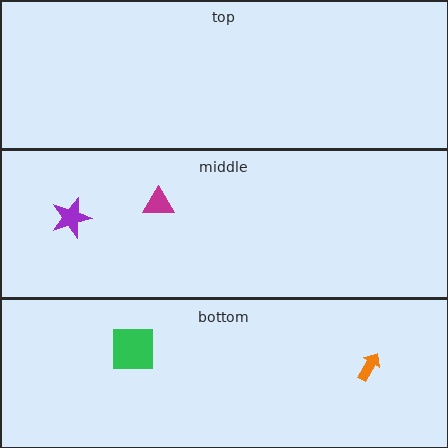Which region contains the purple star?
The middle region.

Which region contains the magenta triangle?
The middle region.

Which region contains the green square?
The bottom region.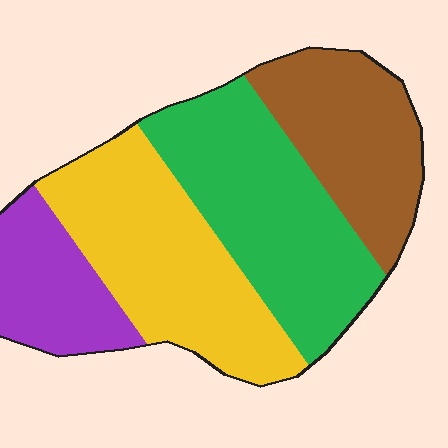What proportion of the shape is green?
Green covers 32% of the shape.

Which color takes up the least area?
Purple, at roughly 15%.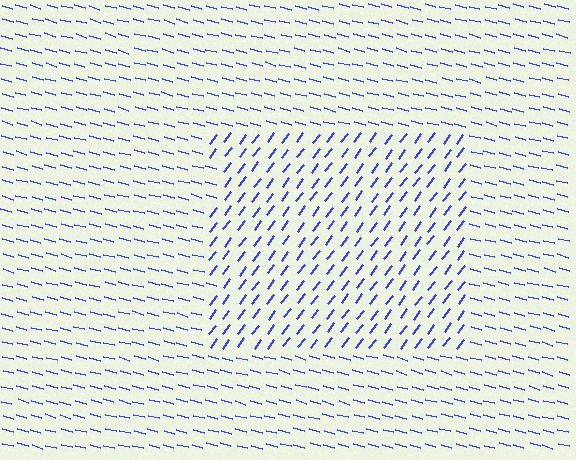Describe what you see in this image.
The image is filled with small blue line segments. A rectangle region in the image has lines oriented differently from the surrounding lines, creating a visible texture boundary.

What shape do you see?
I see a rectangle.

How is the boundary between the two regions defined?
The boundary is defined purely by a change in line orientation (approximately 68 degrees difference). All lines are the same color and thickness.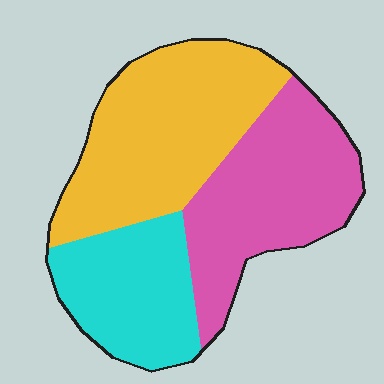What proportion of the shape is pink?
Pink takes up about one third (1/3) of the shape.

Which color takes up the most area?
Yellow, at roughly 40%.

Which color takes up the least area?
Cyan, at roughly 25%.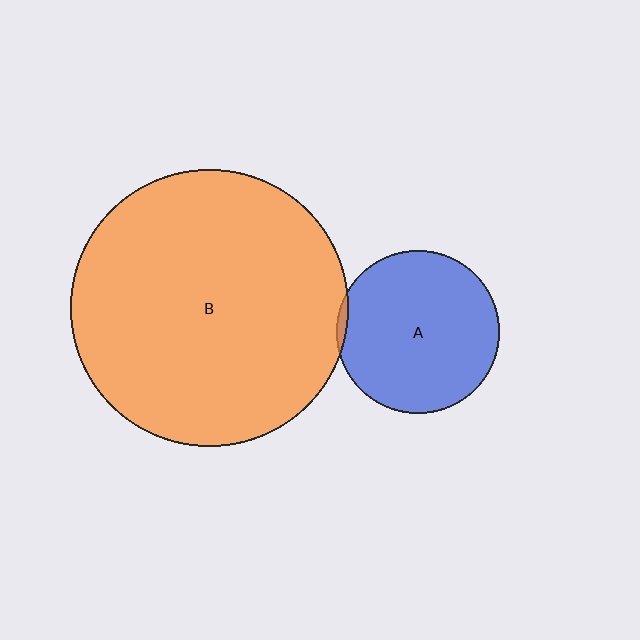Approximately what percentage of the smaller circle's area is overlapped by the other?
Approximately 5%.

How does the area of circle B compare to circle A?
Approximately 2.9 times.